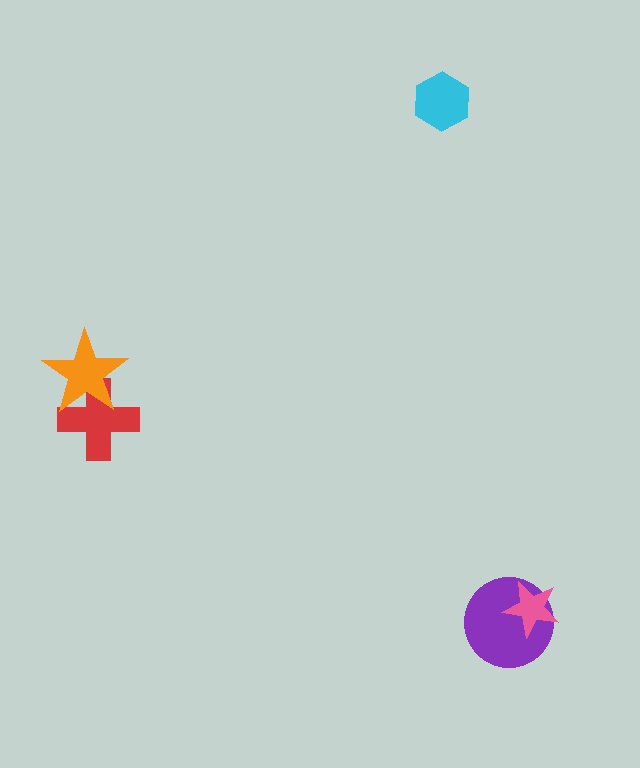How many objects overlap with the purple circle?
1 object overlaps with the purple circle.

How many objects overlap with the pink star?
1 object overlaps with the pink star.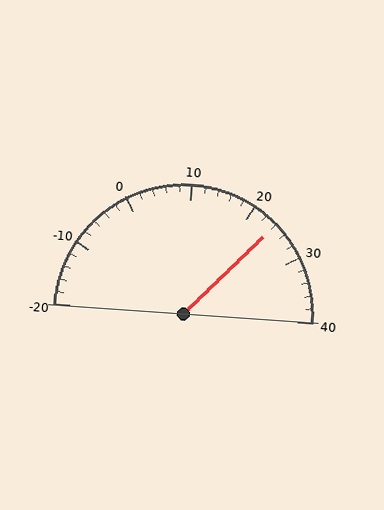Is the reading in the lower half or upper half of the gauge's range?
The reading is in the upper half of the range (-20 to 40).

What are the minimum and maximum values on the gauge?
The gauge ranges from -20 to 40.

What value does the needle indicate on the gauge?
The needle indicates approximately 24.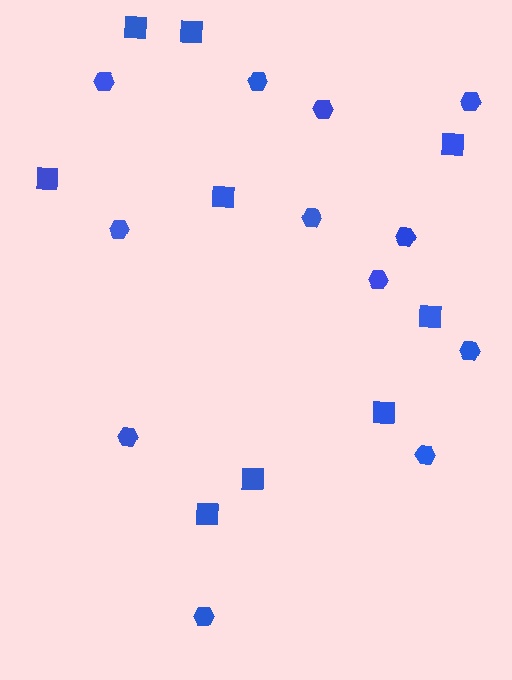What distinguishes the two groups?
There are 2 groups: one group of squares (9) and one group of hexagons (12).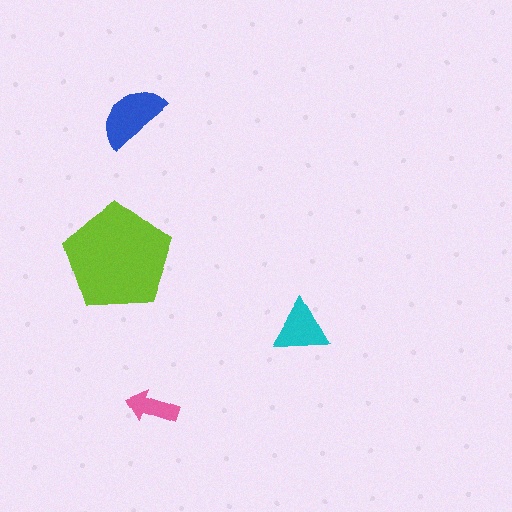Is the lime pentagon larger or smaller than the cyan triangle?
Larger.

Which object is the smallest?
The pink arrow.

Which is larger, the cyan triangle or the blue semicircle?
The blue semicircle.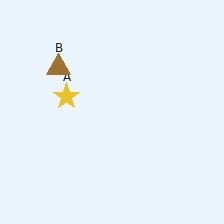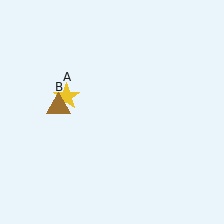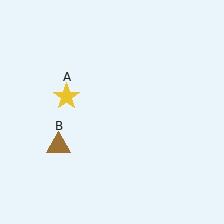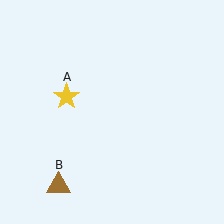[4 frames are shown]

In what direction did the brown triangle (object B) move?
The brown triangle (object B) moved down.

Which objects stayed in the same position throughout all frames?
Yellow star (object A) remained stationary.